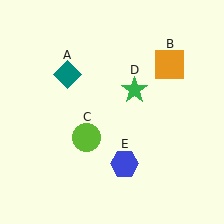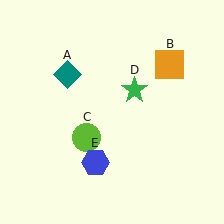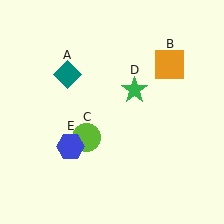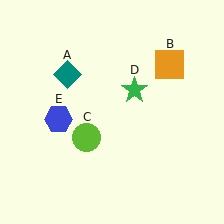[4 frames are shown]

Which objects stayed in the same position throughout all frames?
Teal diamond (object A) and orange square (object B) and lime circle (object C) and green star (object D) remained stationary.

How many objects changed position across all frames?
1 object changed position: blue hexagon (object E).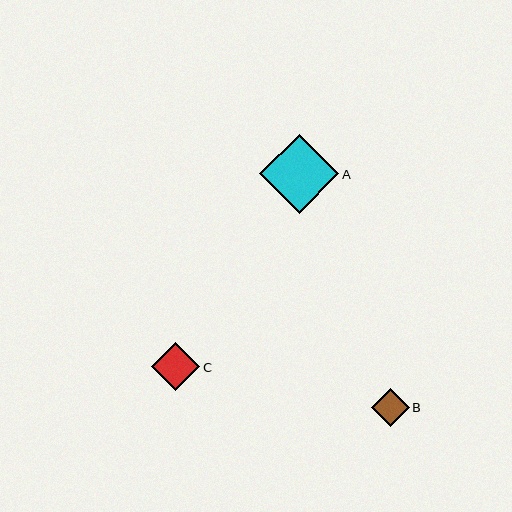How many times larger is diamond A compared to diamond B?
Diamond A is approximately 2.1 times the size of diamond B.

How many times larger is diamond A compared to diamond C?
Diamond A is approximately 1.6 times the size of diamond C.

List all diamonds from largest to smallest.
From largest to smallest: A, C, B.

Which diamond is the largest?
Diamond A is the largest with a size of approximately 79 pixels.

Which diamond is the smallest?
Diamond B is the smallest with a size of approximately 38 pixels.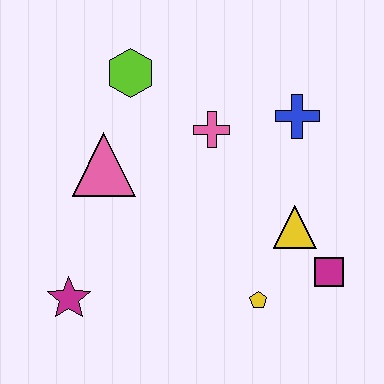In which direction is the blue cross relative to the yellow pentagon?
The blue cross is above the yellow pentagon.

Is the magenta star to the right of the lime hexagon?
No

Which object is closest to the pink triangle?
The lime hexagon is closest to the pink triangle.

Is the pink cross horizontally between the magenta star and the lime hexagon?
No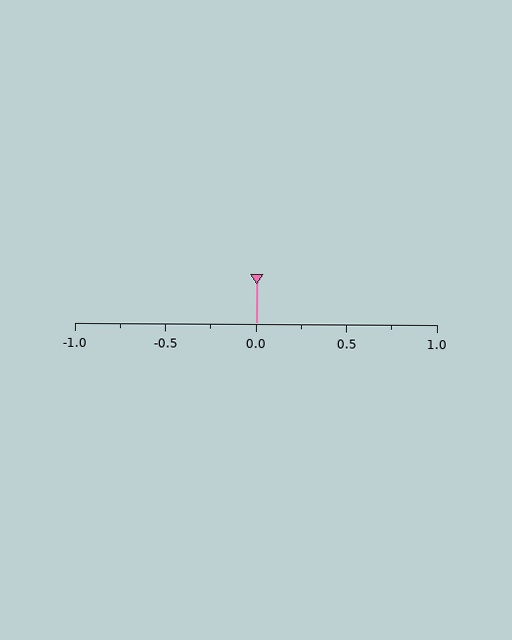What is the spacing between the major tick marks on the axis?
The major ticks are spaced 0.5 apart.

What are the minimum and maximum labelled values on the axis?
The axis runs from -1.0 to 1.0.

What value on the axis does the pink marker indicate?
The marker indicates approximately 0.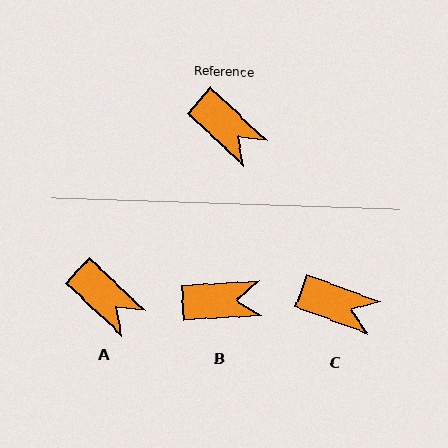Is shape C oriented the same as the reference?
No, it is off by about 22 degrees.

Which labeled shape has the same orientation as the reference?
A.